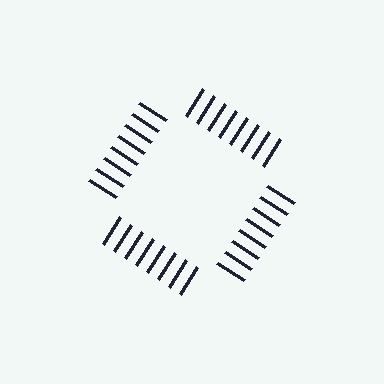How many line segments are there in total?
32 — 8 along each of the 4 edges.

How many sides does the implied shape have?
4 sides — the line-ends trace a square.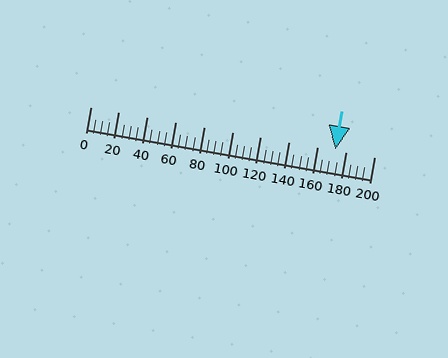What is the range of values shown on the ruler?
The ruler shows values from 0 to 200.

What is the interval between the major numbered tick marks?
The major tick marks are spaced 20 units apart.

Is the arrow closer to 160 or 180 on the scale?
The arrow is closer to 180.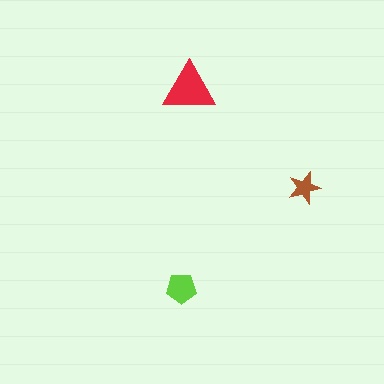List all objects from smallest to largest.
The brown star, the lime pentagon, the red triangle.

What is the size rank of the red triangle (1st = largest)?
1st.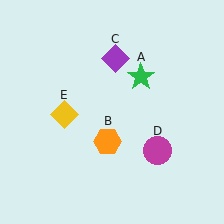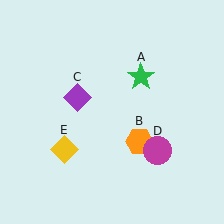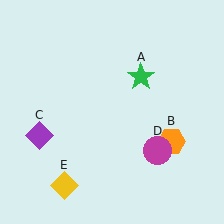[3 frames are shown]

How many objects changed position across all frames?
3 objects changed position: orange hexagon (object B), purple diamond (object C), yellow diamond (object E).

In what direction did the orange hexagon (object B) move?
The orange hexagon (object B) moved right.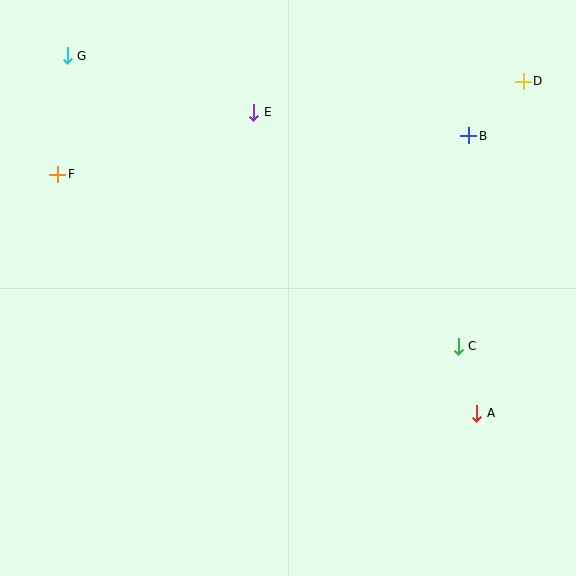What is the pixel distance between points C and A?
The distance between C and A is 70 pixels.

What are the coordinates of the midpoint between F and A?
The midpoint between F and A is at (267, 294).